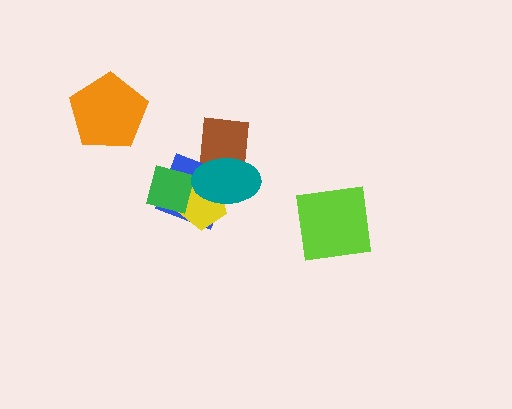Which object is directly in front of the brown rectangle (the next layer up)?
The blue diamond is directly in front of the brown rectangle.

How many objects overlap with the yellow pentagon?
4 objects overlap with the yellow pentagon.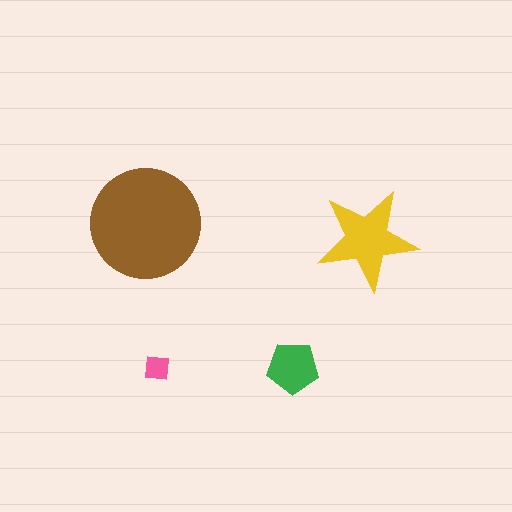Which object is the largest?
The brown circle.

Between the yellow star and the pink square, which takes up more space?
The yellow star.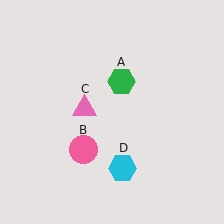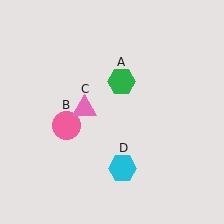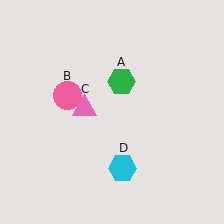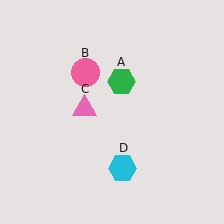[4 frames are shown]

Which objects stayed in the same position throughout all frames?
Green hexagon (object A) and pink triangle (object C) and cyan hexagon (object D) remained stationary.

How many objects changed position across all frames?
1 object changed position: pink circle (object B).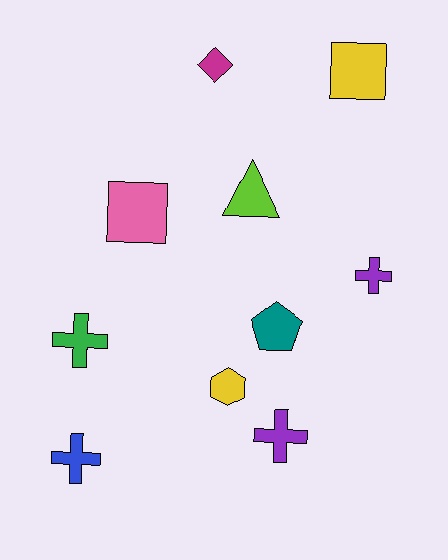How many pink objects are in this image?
There is 1 pink object.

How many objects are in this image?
There are 10 objects.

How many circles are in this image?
There are no circles.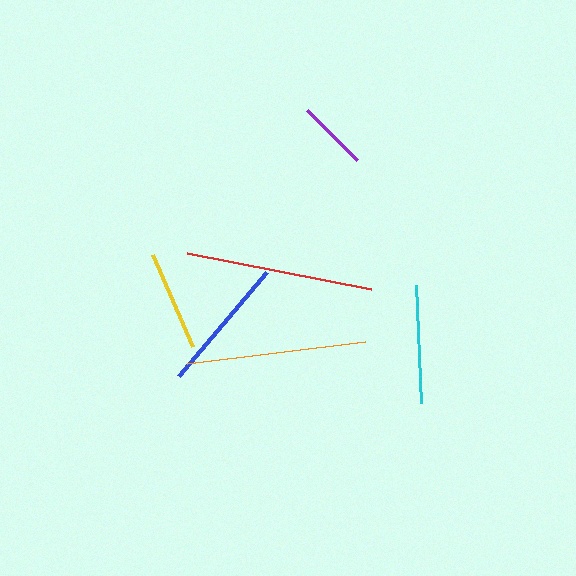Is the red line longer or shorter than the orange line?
The red line is longer than the orange line.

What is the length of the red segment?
The red segment is approximately 187 pixels long.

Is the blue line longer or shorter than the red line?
The red line is longer than the blue line.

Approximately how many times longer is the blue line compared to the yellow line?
The blue line is approximately 1.4 times the length of the yellow line.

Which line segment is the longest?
The red line is the longest at approximately 187 pixels.